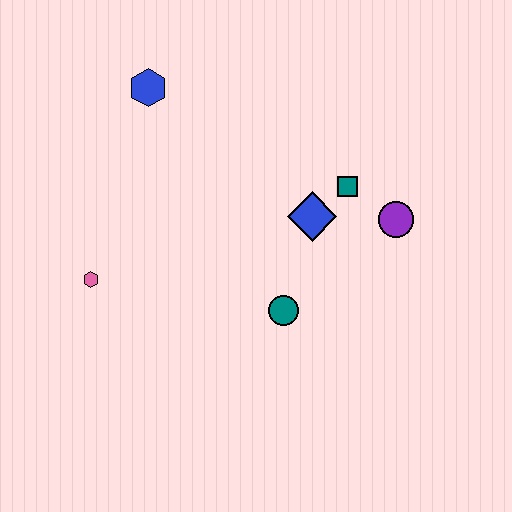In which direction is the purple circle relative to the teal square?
The purple circle is to the right of the teal square.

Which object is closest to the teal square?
The blue diamond is closest to the teal square.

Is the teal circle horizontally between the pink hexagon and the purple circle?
Yes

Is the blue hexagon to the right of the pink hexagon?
Yes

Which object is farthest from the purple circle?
The pink hexagon is farthest from the purple circle.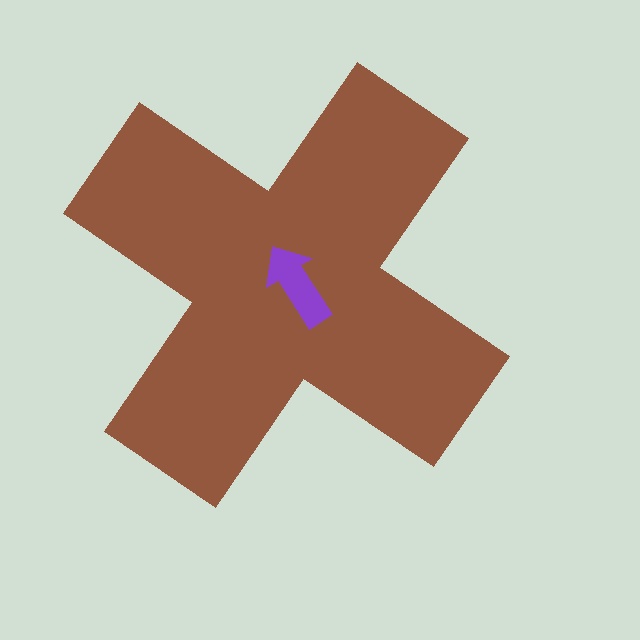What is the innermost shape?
The purple arrow.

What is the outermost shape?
The brown cross.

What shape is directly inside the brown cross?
The purple arrow.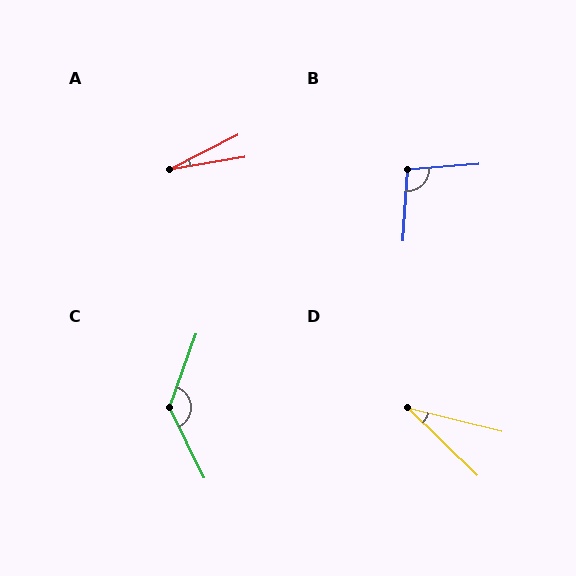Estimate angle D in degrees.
Approximately 30 degrees.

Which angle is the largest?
C, at approximately 134 degrees.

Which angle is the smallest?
A, at approximately 17 degrees.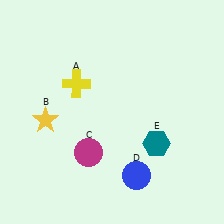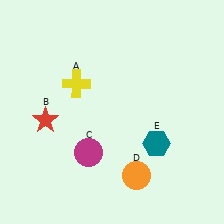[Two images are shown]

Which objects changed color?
B changed from yellow to red. D changed from blue to orange.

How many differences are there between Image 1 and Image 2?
There are 2 differences between the two images.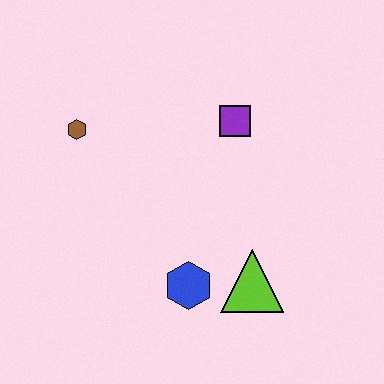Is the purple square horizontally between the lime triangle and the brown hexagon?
Yes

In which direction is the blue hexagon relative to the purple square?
The blue hexagon is below the purple square.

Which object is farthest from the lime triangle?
The brown hexagon is farthest from the lime triangle.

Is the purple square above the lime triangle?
Yes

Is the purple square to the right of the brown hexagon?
Yes